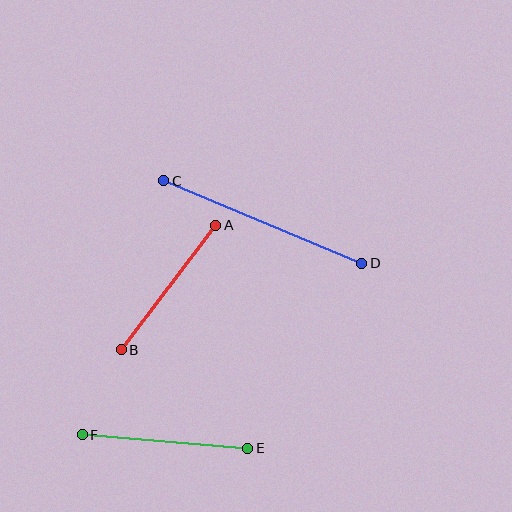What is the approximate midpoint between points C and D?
The midpoint is at approximately (263, 222) pixels.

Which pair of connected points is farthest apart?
Points C and D are farthest apart.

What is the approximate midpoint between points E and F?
The midpoint is at approximately (165, 441) pixels.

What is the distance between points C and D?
The distance is approximately 214 pixels.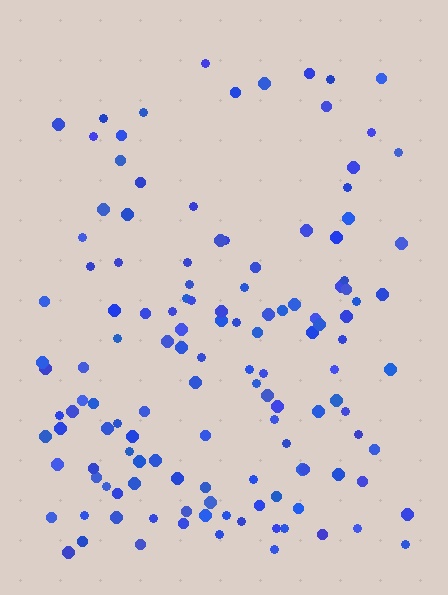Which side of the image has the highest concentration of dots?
The bottom.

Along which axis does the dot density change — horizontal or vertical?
Vertical.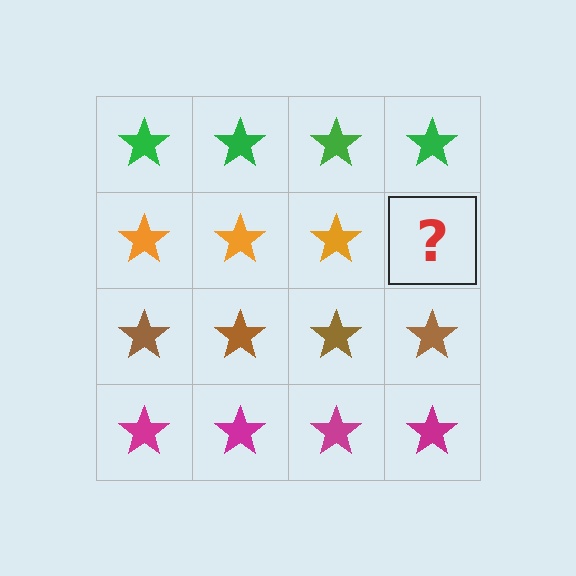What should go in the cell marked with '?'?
The missing cell should contain an orange star.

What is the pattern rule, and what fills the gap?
The rule is that each row has a consistent color. The gap should be filled with an orange star.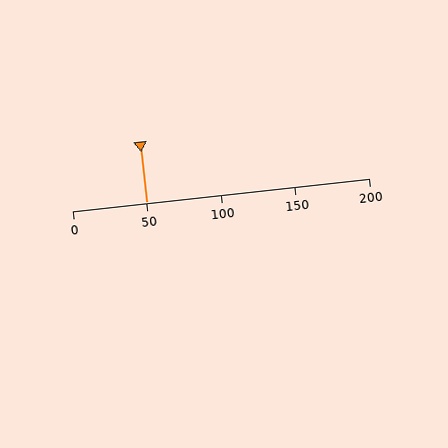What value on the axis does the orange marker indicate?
The marker indicates approximately 50.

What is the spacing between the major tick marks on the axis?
The major ticks are spaced 50 apart.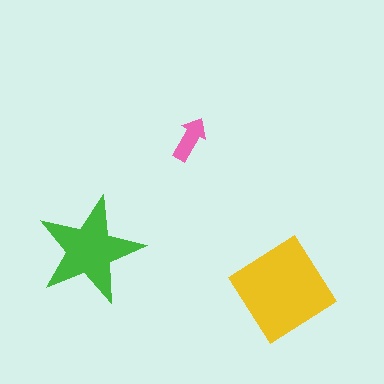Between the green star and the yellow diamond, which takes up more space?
The yellow diamond.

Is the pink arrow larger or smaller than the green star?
Smaller.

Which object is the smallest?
The pink arrow.